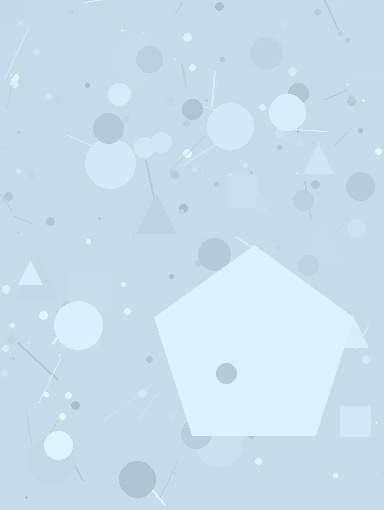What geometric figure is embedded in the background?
A pentagon is embedded in the background.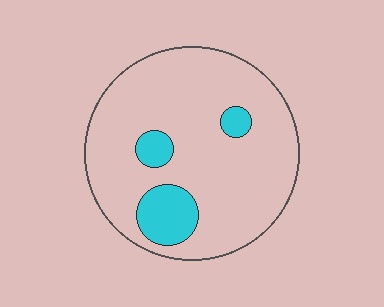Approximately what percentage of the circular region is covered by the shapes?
Approximately 15%.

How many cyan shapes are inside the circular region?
3.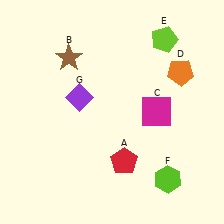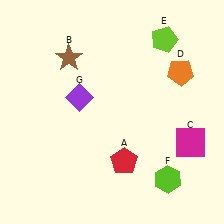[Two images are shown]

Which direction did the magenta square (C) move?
The magenta square (C) moved right.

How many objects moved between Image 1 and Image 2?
1 object moved between the two images.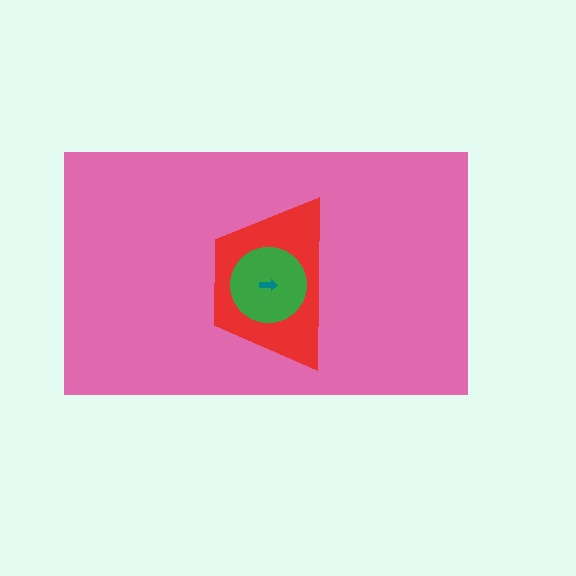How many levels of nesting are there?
4.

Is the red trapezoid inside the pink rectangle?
Yes.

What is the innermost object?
The teal arrow.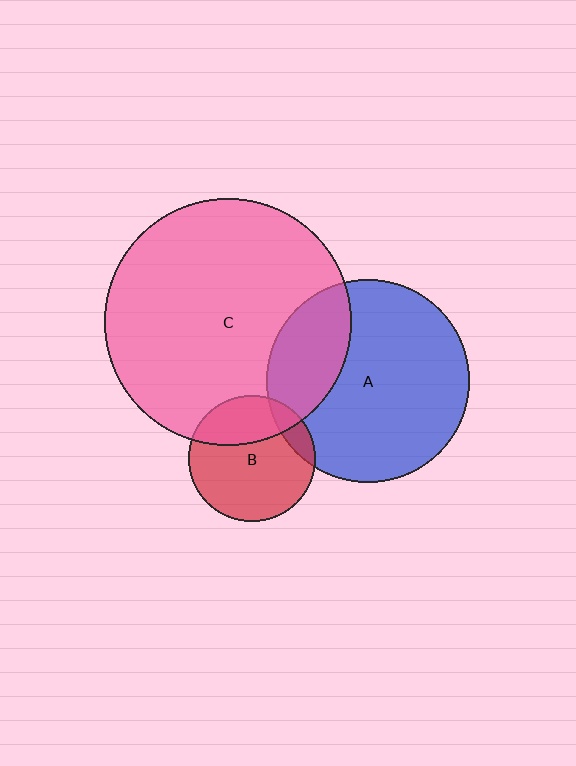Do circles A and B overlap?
Yes.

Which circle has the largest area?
Circle C (pink).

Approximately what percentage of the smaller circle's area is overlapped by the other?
Approximately 10%.